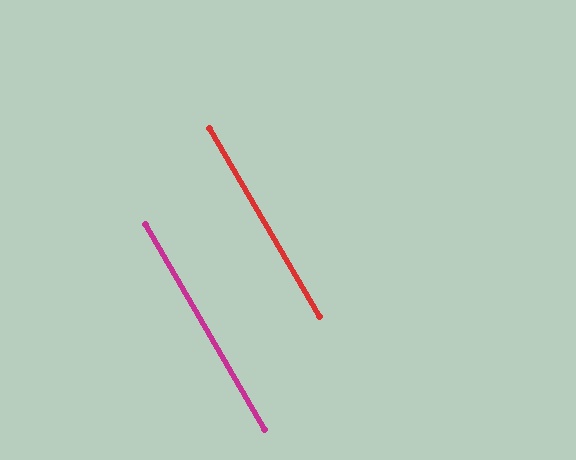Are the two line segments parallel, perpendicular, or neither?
Parallel — their directions differ by only 0.0°.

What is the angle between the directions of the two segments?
Approximately 0 degrees.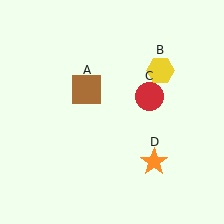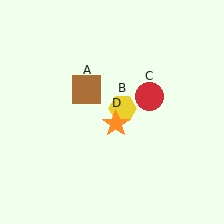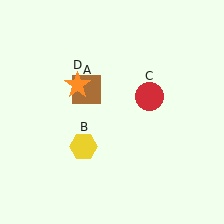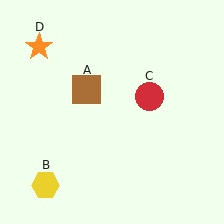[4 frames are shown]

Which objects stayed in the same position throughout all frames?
Brown square (object A) and red circle (object C) remained stationary.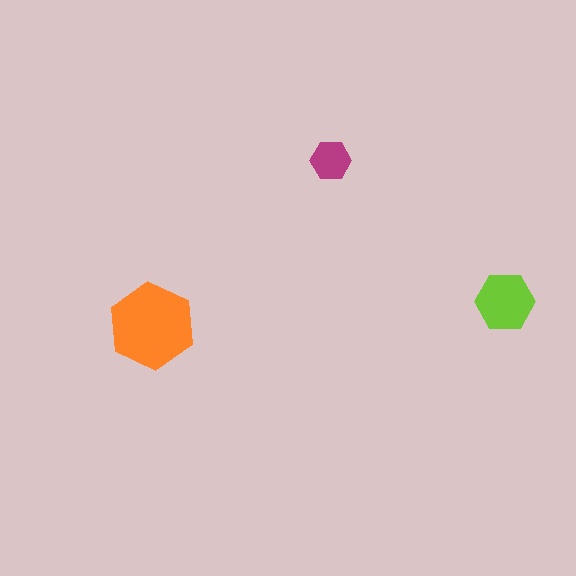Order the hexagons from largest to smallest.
the orange one, the lime one, the magenta one.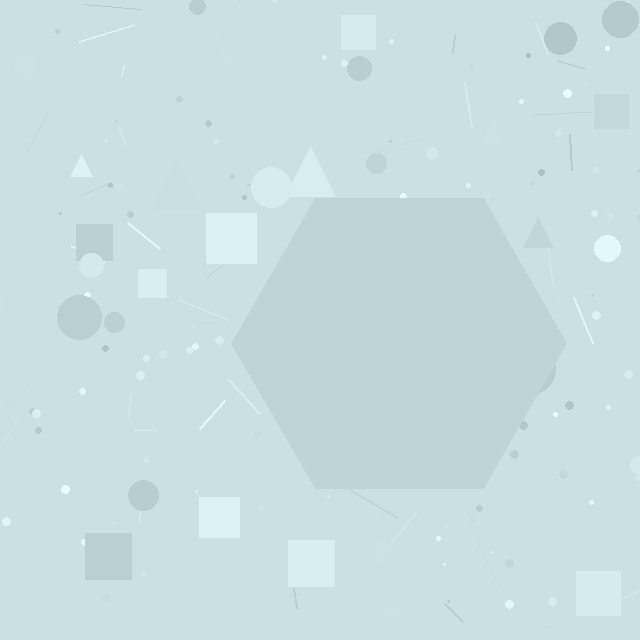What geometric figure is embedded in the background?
A hexagon is embedded in the background.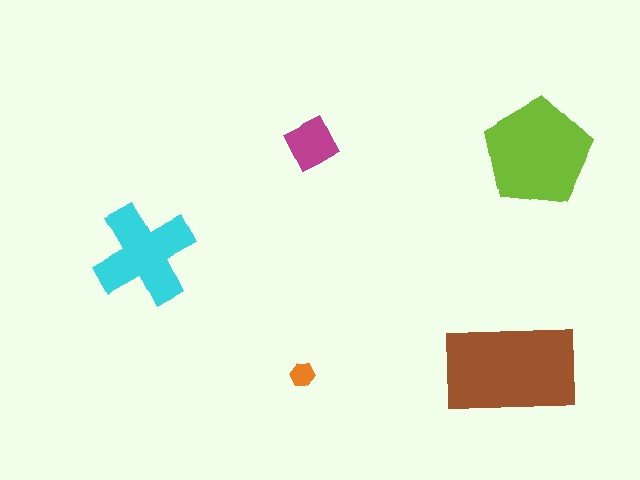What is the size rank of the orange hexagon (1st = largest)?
5th.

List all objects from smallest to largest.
The orange hexagon, the magenta square, the cyan cross, the lime pentagon, the brown rectangle.